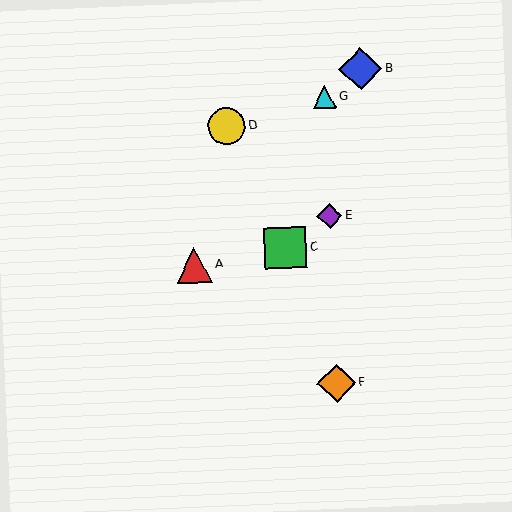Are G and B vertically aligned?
No, G is at x≈324 and B is at x≈360.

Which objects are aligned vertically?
Objects E, F, G are aligned vertically.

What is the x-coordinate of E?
Object E is at x≈329.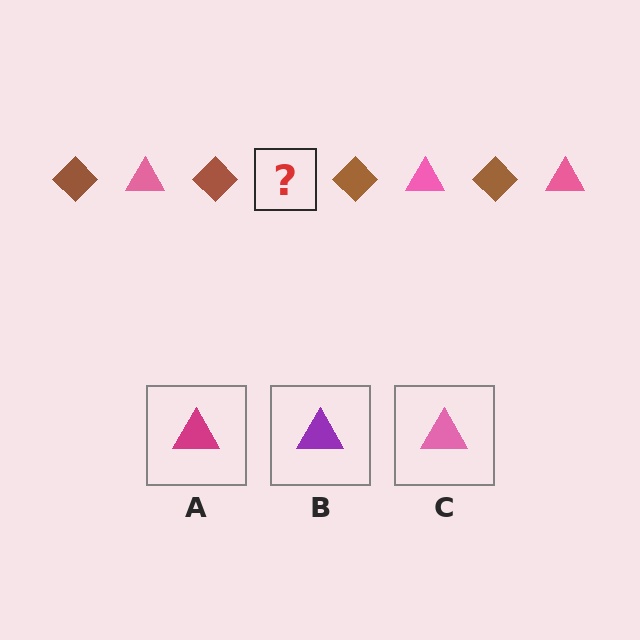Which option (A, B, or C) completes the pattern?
C.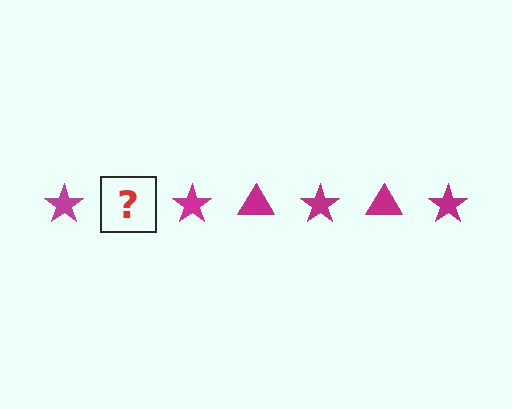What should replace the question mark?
The question mark should be replaced with a magenta triangle.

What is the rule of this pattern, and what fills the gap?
The rule is that the pattern cycles through star, triangle shapes in magenta. The gap should be filled with a magenta triangle.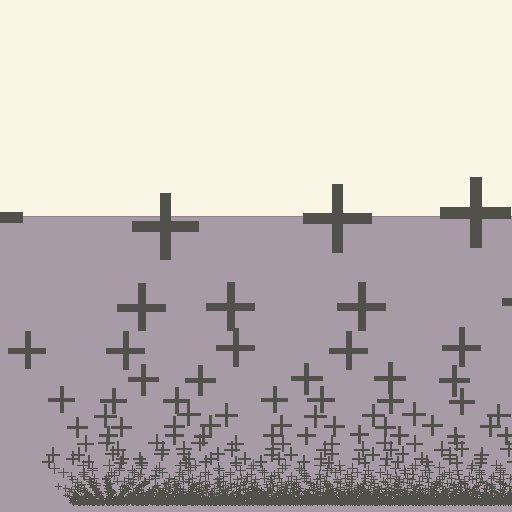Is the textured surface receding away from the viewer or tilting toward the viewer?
The surface appears to tilt toward the viewer. Texture elements get larger and sparser toward the top.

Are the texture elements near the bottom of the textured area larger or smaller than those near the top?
Smaller. The gradient is inverted — elements near the bottom are smaller and denser.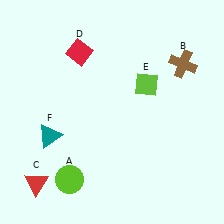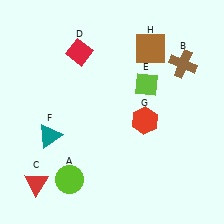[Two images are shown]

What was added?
A red hexagon (G), a brown square (H) were added in Image 2.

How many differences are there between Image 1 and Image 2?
There are 2 differences between the two images.